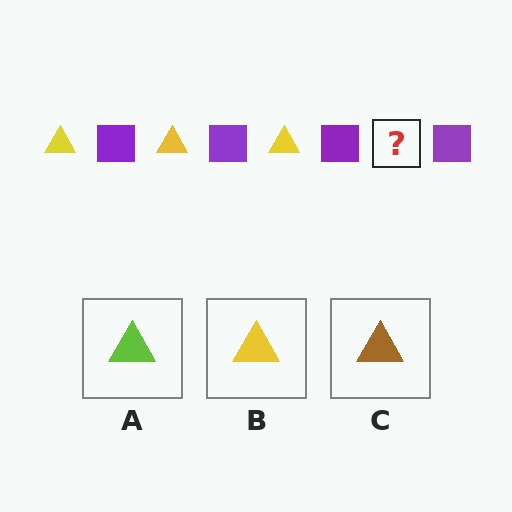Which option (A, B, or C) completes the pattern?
B.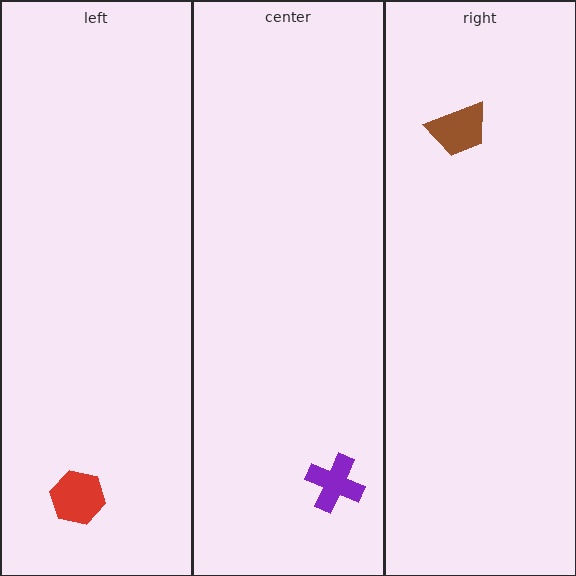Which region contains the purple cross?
The center region.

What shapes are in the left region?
The red hexagon.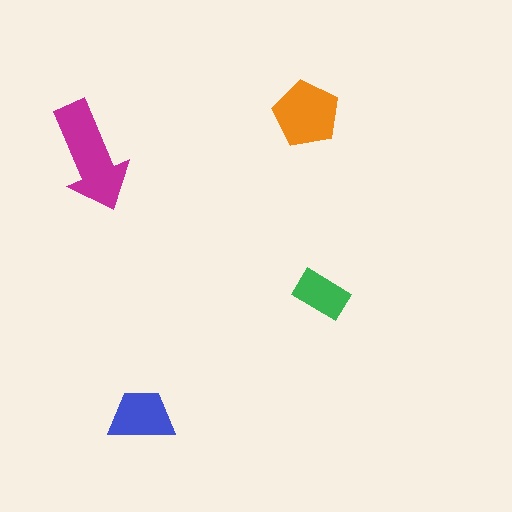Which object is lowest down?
The blue trapezoid is bottommost.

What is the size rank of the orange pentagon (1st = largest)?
2nd.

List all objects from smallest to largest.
The green rectangle, the blue trapezoid, the orange pentagon, the magenta arrow.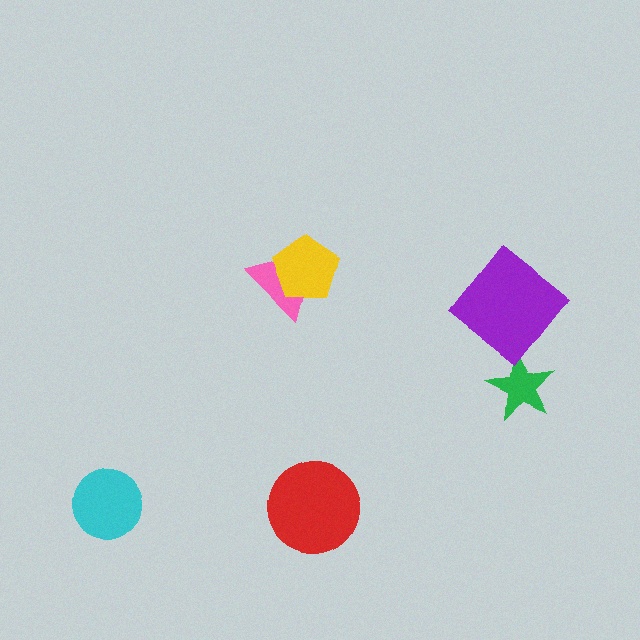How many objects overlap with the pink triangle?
1 object overlaps with the pink triangle.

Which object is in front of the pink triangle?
The yellow pentagon is in front of the pink triangle.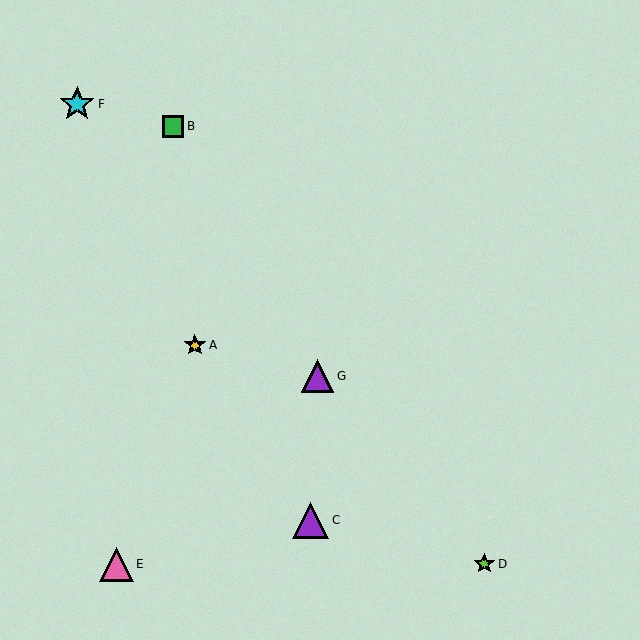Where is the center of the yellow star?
The center of the yellow star is at (195, 345).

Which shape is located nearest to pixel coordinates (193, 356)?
The yellow star (labeled A) at (195, 345) is nearest to that location.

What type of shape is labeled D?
Shape D is a lime star.